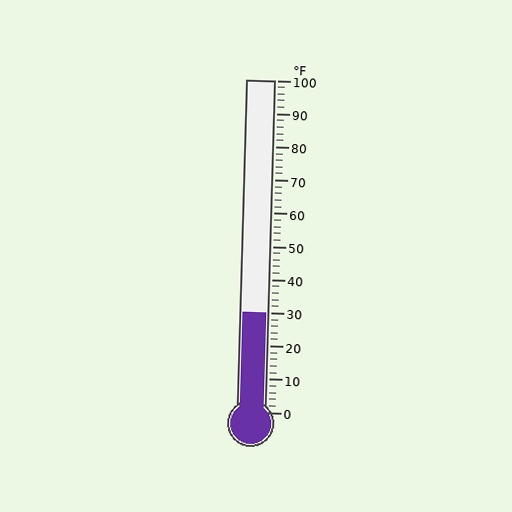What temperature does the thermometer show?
The thermometer shows approximately 30°F.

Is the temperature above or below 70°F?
The temperature is below 70°F.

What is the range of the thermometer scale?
The thermometer scale ranges from 0°F to 100°F.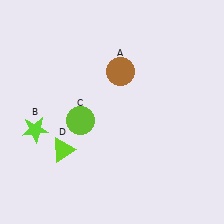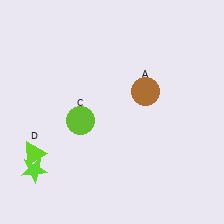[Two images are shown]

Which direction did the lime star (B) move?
The lime star (B) moved down.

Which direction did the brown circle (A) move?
The brown circle (A) moved right.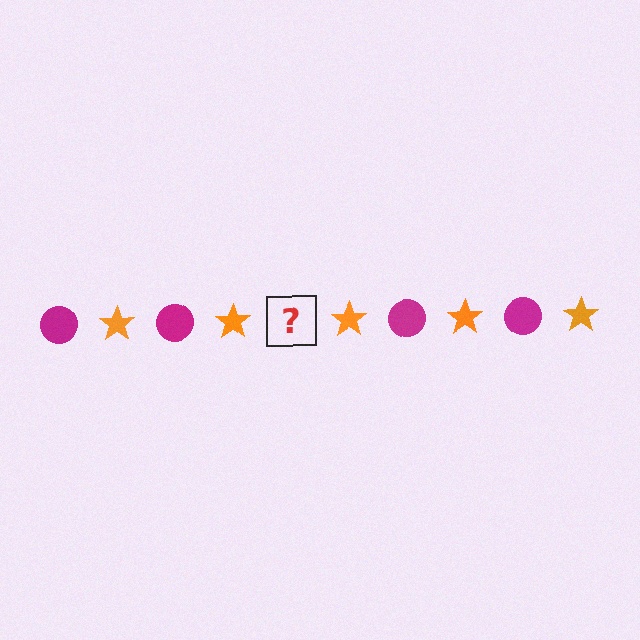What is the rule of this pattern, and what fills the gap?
The rule is that the pattern alternates between magenta circle and orange star. The gap should be filled with a magenta circle.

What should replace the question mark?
The question mark should be replaced with a magenta circle.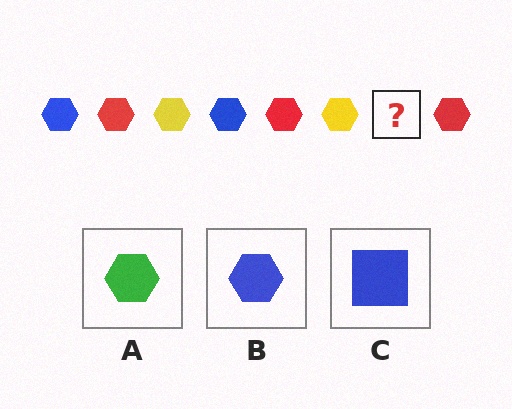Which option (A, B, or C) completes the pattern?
B.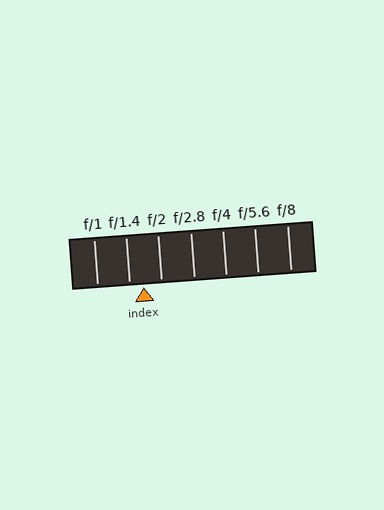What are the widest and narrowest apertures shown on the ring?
The widest aperture shown is f/1 and the narrowest is f/8.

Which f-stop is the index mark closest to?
The index mark is closest to f/1.4.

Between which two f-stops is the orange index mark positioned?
The index mark is between f/1.4 and f/2.